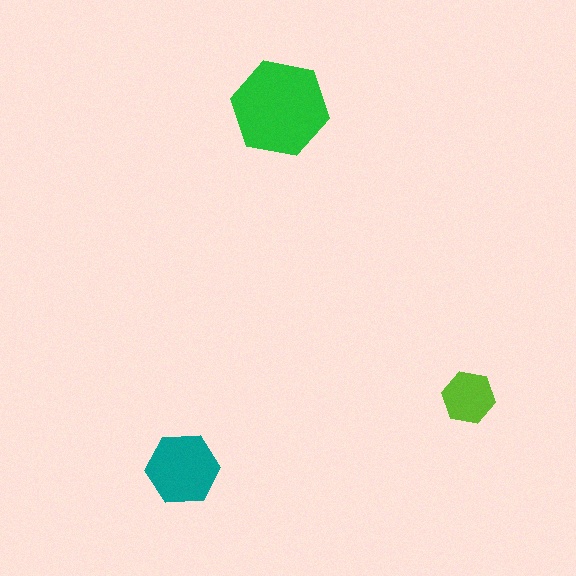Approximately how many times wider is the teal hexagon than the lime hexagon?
About 1.5 times wider.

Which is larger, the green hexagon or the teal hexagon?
The green one.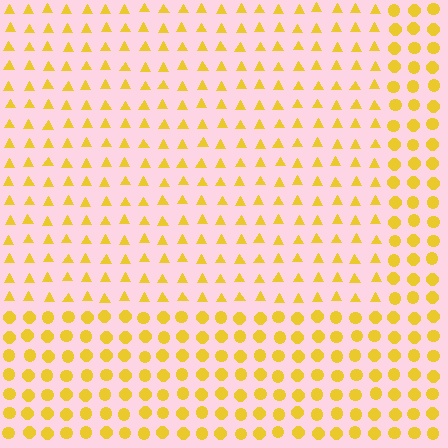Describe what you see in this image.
The image is filled with small yellow elements arranged in a uniform grid. A rectangle-shaped region contains triangles, while the surrounding area contains circles. The boundary is defined purely by the change in element shape.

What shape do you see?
I see a rectangle.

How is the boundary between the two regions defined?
The boundary is defined by a change in element shape: triangles inside vs. circles outside. All elements share the same color and spacing.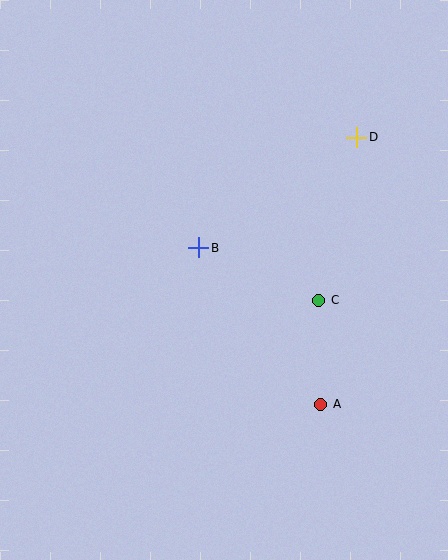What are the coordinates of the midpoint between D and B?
The midpoint between D and B is at (278, 192).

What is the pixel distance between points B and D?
The distance between B and D is 193 pixels.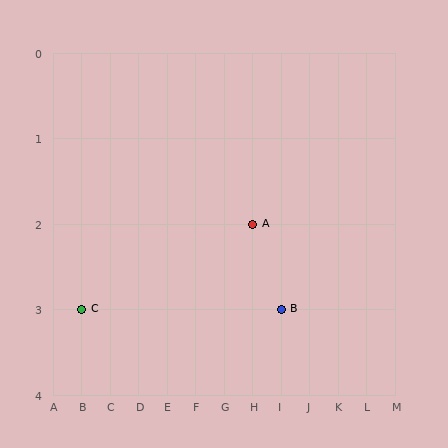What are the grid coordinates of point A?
Point A is at grid coordinates (H, 2).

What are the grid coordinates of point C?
Point C is at grid coordinates (B, 3).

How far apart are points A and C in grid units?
Points A and C are 6 columns and 1 row apart (about 6.1 grid units diagonally).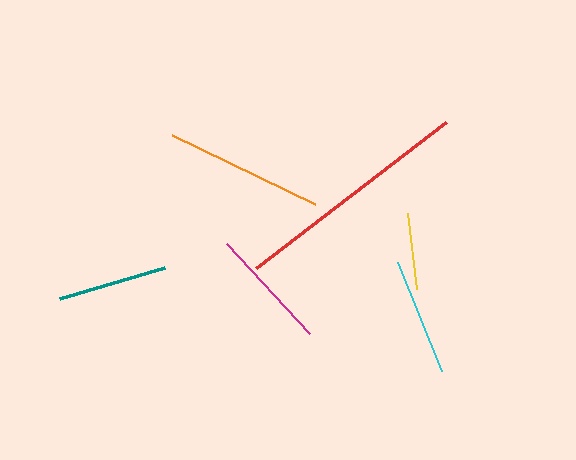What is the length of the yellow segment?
The yellow segment is approximately 77 pixels long.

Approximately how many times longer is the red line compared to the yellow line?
The red line is approximately 3.1 times the length of the yellow line.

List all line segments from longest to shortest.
From longest to shortest: red, orange, magenta, cyan, teal, yellow.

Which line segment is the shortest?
The yellow line is the shortest at approximately 77 pixels.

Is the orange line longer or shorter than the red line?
The red line is longer than the orange line.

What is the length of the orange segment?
The orange segment is approximately 159 pixels long.